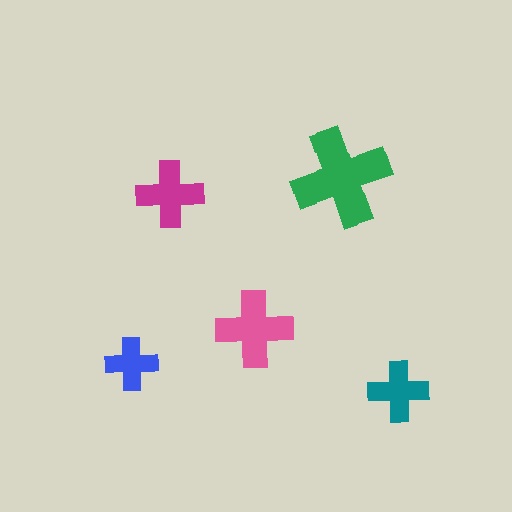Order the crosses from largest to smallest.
the green one, the pink one, the magenta one, the teal one, the blue one.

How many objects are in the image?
There are 5 objects in the image.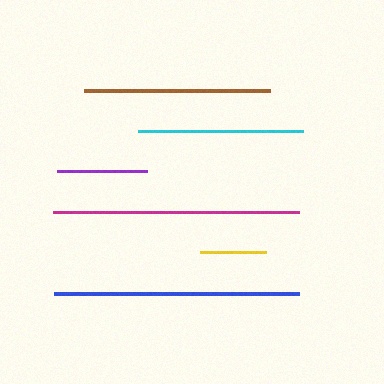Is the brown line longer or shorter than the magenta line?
The magenta line is longer than the brown line.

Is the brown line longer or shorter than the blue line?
The blue line is longer than the brown line.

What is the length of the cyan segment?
The cyan segment is approximately 166 pixels long.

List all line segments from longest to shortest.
From longest to shortest: magenta, blue, brown, cyan, purple, yellow.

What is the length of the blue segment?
The blue segment is approximately 245 pixels long.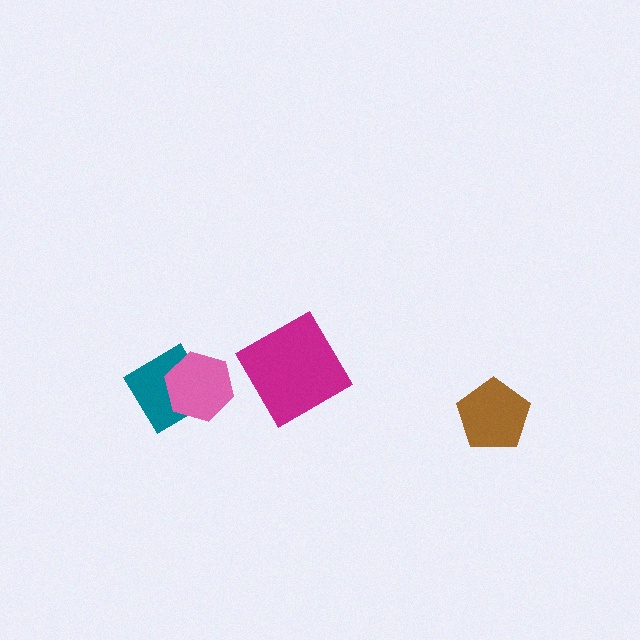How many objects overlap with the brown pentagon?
0 objects overlap with the brown pentagon.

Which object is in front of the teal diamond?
The pink hexagon is in front of the teal diamond.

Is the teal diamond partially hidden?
Yes, it is partially covered by another shape.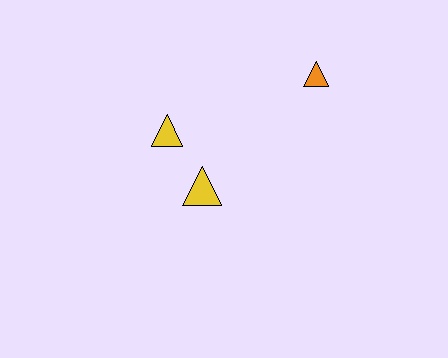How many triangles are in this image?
There are 3 triangles.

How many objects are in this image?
There are 3 objects.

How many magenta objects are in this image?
There are no magenta objects.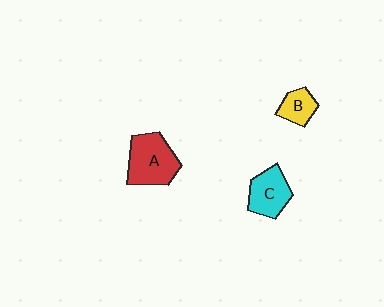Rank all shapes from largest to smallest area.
From largest to smallest: A (red), C (cyan), B (yellow).